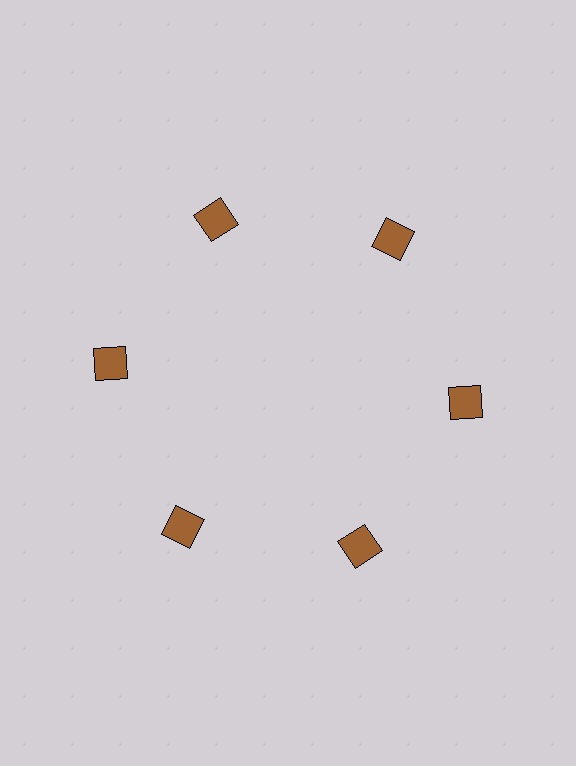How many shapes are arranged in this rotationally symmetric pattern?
There are 6 shapes, arranged in 6 groups of 1.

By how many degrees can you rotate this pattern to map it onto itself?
The pattern maps onto itself every 60 degrees of rotation.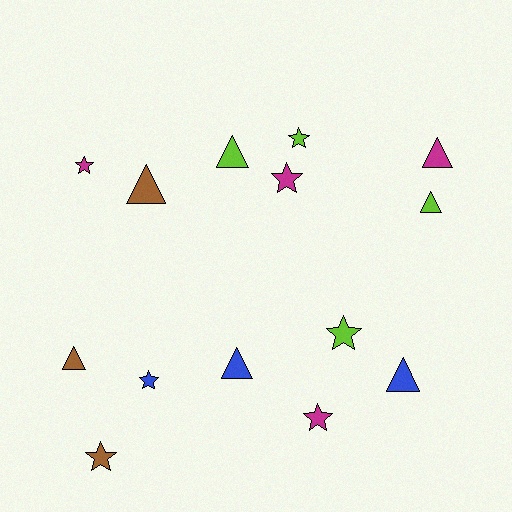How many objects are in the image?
There are 14 objects.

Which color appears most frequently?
Lime, with 4 objects.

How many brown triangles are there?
There are 2 brown triangles.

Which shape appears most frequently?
Star, with 7 objects.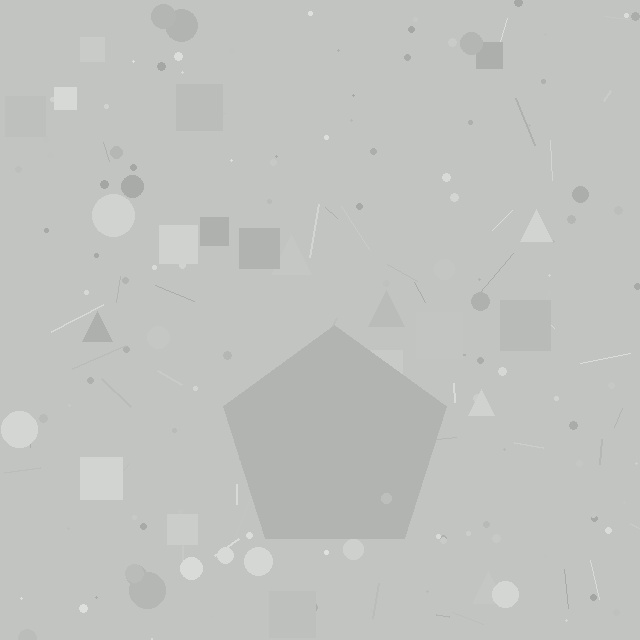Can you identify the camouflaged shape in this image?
The camouflaged shape is a pentagon.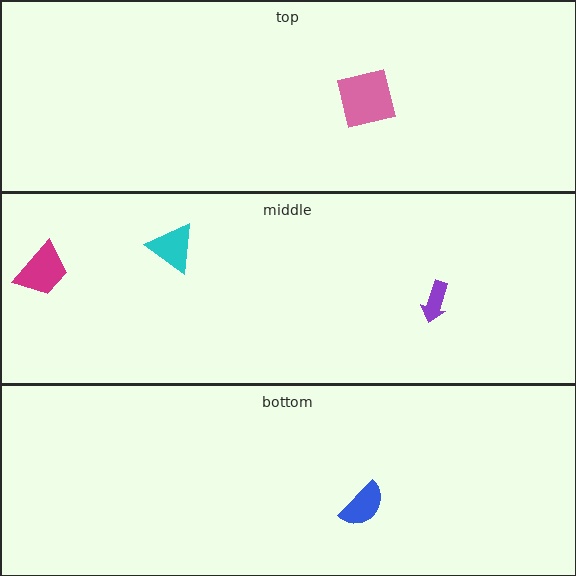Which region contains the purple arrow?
The middle region.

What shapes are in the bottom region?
The blue semicircle.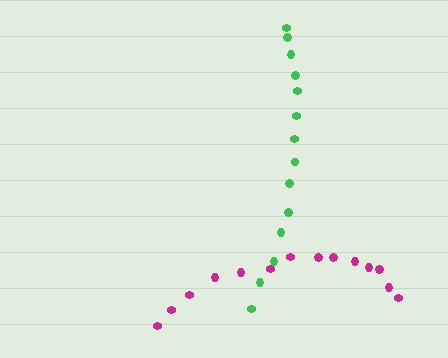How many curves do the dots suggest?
There are 2 distinct paths.